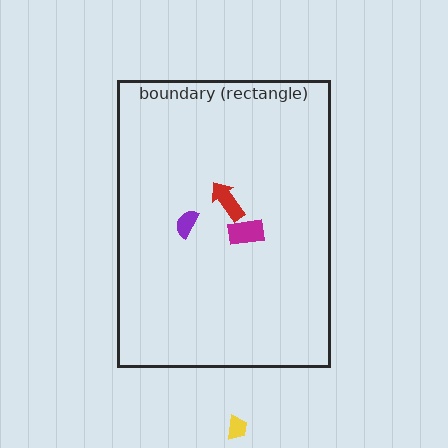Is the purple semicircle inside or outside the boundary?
Inside.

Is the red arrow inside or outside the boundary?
Inside.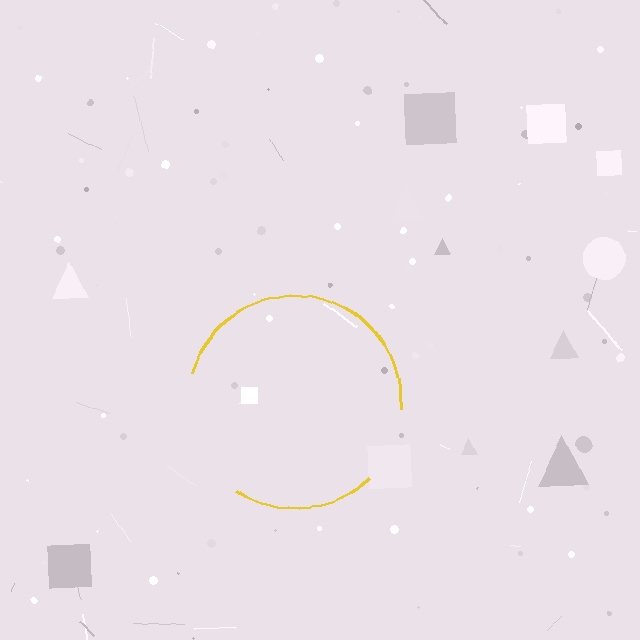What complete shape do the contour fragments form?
The contour fragments form a circle.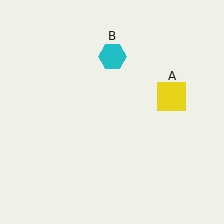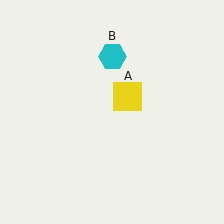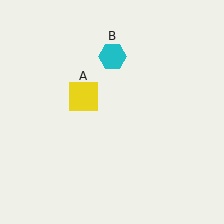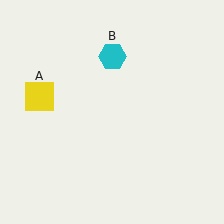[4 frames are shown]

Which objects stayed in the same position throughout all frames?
Cyan hexagon (object B) remained stationary.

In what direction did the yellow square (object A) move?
The yellow square (object A) moved left.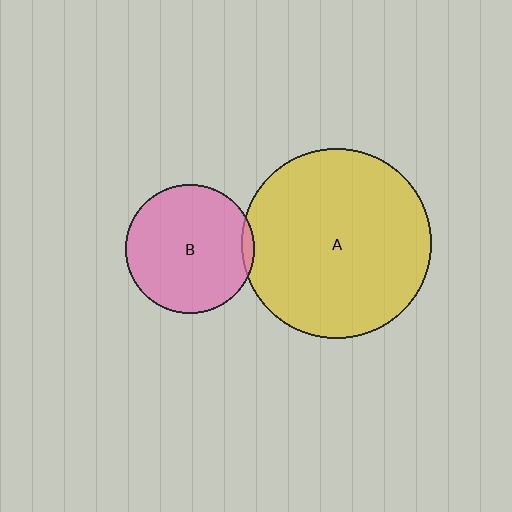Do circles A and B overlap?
Yes.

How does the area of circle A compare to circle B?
Approximately 2.2 times.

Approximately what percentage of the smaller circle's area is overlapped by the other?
Approximately 5%.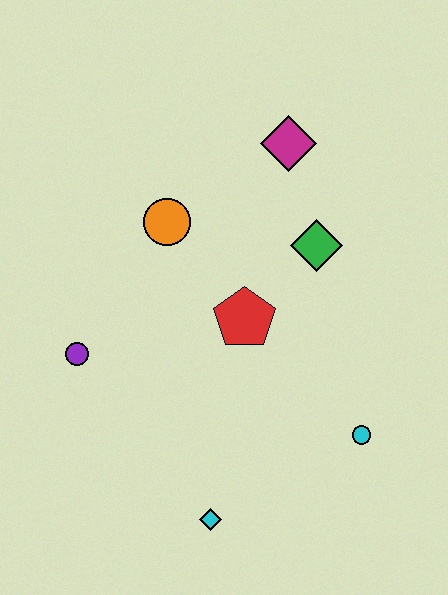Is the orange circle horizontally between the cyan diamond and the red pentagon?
No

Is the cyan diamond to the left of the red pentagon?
Yes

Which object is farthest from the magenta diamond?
The cyan diamond is farthest from the magenta diamond.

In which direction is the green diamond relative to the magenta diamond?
The green diamond is below the magenta diamond.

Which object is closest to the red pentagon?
The green diamond is closest to the red pentagon.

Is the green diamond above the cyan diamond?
Yes